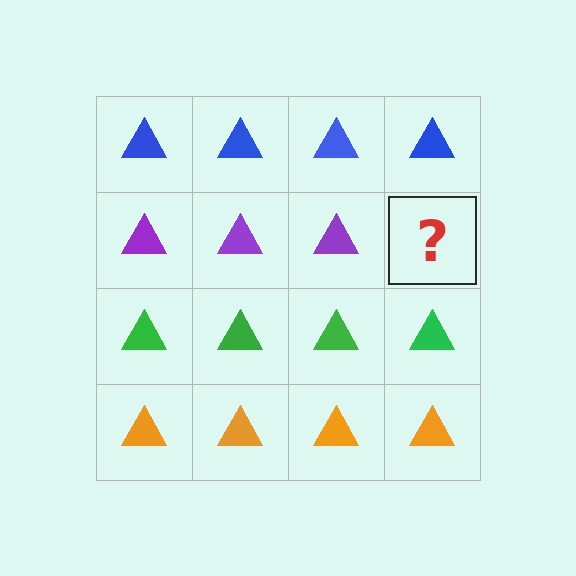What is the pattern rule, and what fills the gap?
The rule is that each row has a consistent color. The gap should be filled with a purple triangle.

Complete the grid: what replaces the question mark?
The question mark should be replaced with a purple triangle.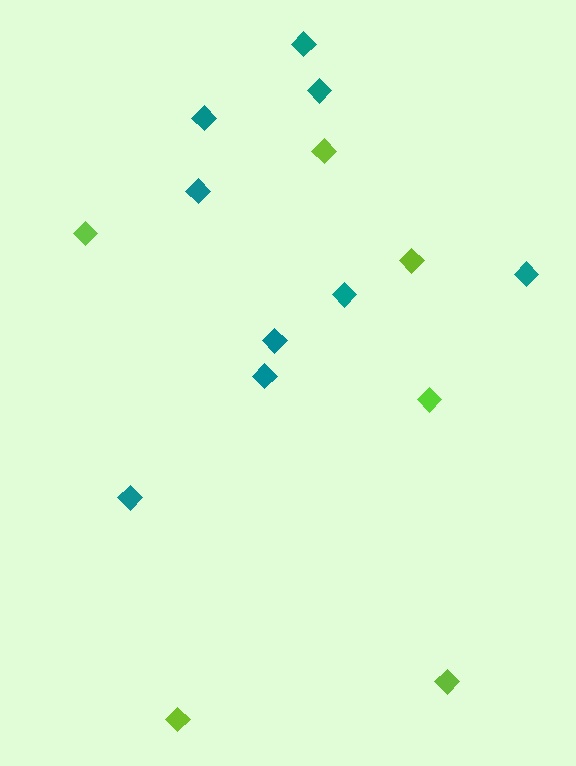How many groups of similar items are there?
There are 2 groups: one group of lime diamonds (6) and one group of teal diamonds (9).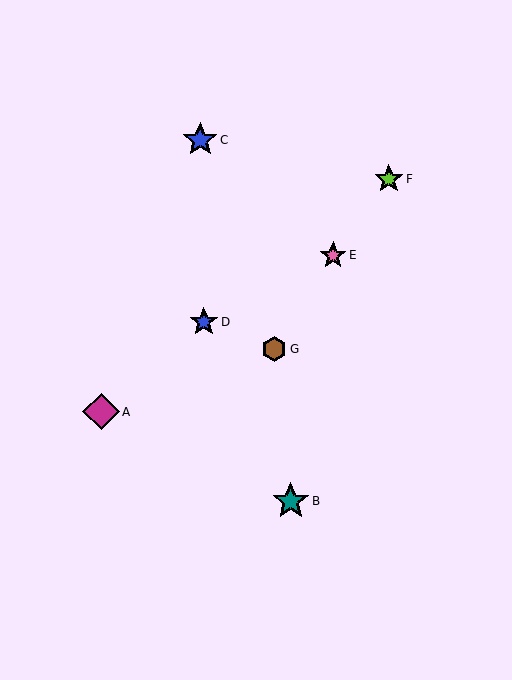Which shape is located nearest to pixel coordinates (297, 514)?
The teal star (labeled B) at (291, 501) is nearest to that location.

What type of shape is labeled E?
Shape E is a pink star.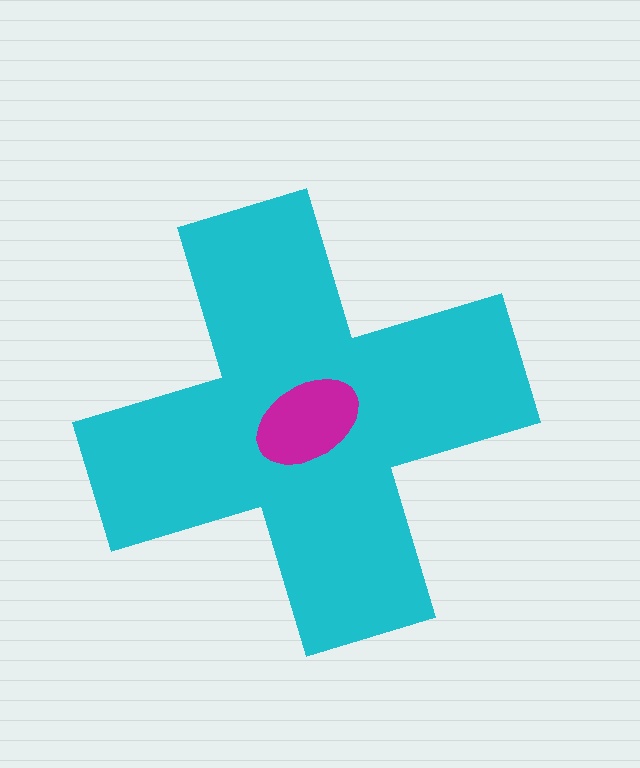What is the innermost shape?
The magenta ellipse.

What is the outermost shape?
The cyan cross.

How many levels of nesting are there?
2.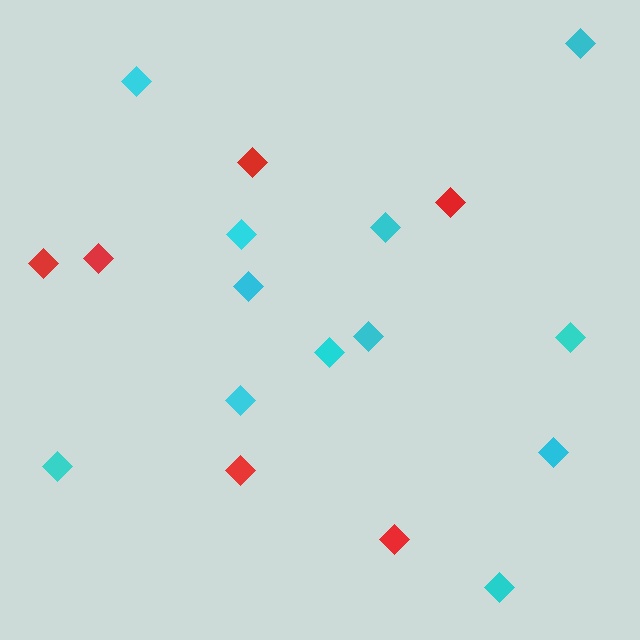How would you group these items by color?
There are 2 groups: one group of cyan diamonds (12) and one group of red diamonds (6).